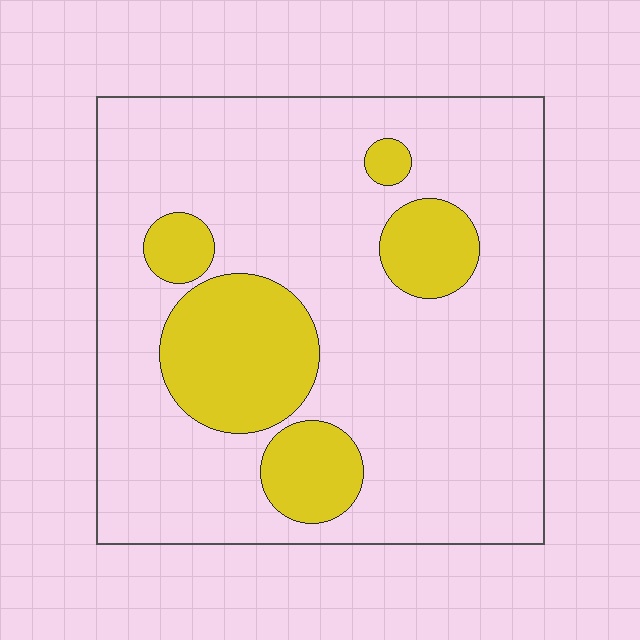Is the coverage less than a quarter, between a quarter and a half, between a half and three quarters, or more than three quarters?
Less than a quarter.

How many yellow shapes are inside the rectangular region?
5.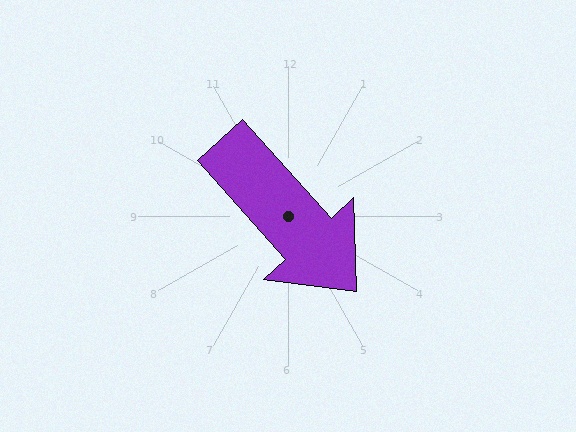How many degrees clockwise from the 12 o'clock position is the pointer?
Approximately 138 degrees.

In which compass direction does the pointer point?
Southeast.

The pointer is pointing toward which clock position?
Roughly 5 o'clock.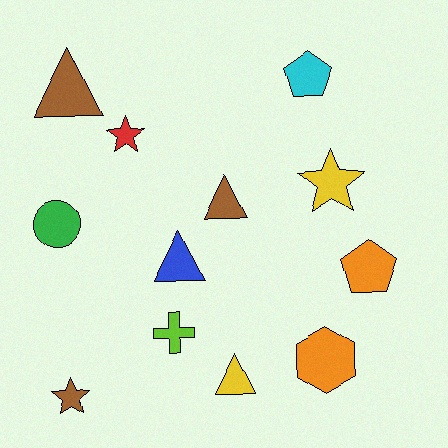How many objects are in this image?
There are 12 objects.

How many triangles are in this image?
There are 4 triangles.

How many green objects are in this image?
There is 1 green object.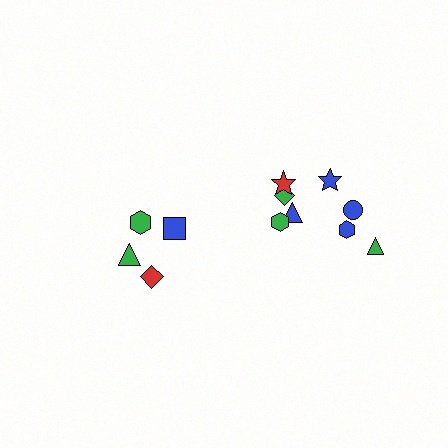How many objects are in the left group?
There are 4 objects.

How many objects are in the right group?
There are 8 objects.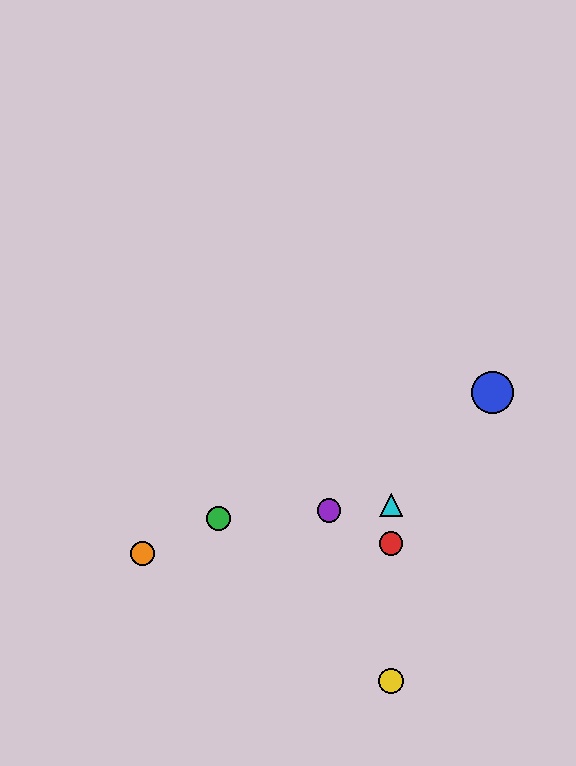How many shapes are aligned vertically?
3 shapes (the red circle, the yellow circle, the cyan triangle) are aligned vertically.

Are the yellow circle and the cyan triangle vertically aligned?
Yes, both are at x≈391.